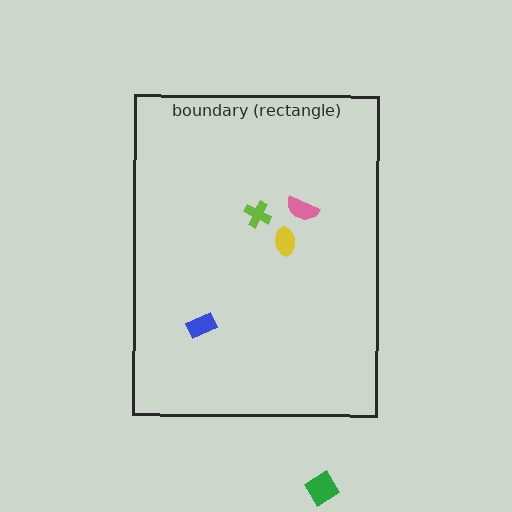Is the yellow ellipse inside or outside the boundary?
Inside.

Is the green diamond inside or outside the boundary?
Outside.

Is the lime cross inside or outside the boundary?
Inside.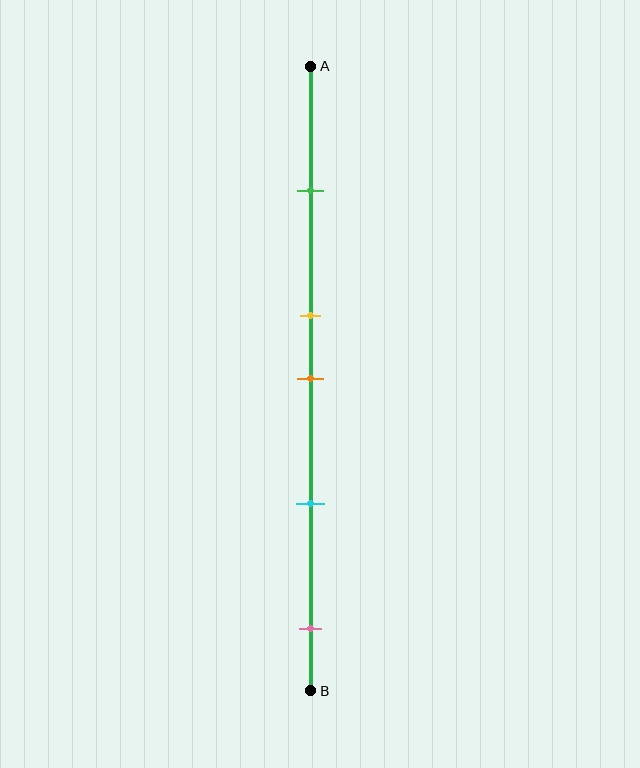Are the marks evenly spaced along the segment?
No, the marks are not evenly spaced.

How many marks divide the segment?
There are 5 marks dividing the segment.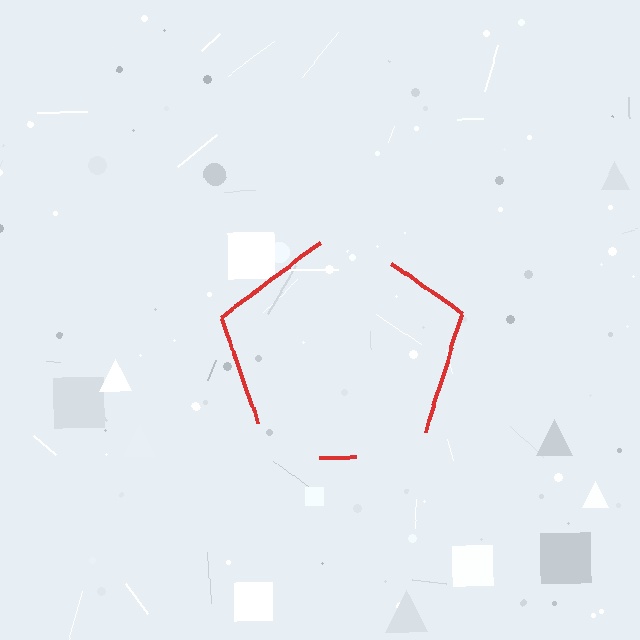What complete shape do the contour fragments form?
The contour fragments form a pentagon.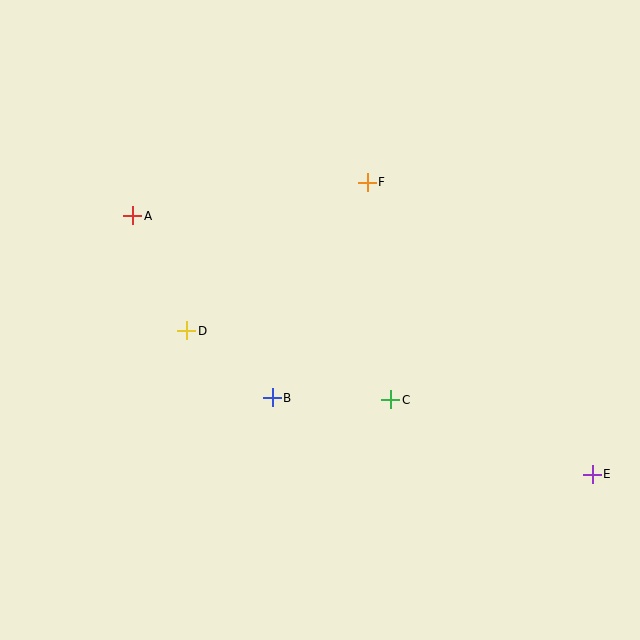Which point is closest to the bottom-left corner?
Point D is closest to the bottom-left corner.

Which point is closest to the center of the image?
Point B at (272, 398) is closest to the center.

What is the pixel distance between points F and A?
The distance between F and A is 237 pixels.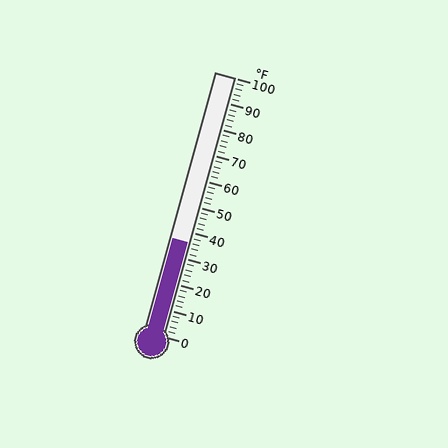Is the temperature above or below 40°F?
The temperature is below 40°F.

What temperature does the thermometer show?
The thermometer shows approximately 36°F.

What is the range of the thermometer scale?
The thermometer scale ranges from 0°F to 100°F.